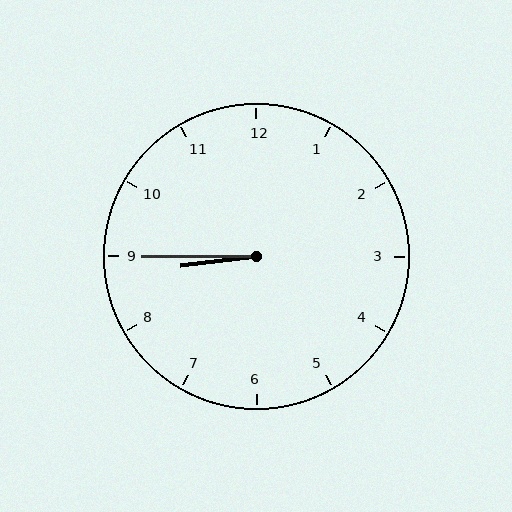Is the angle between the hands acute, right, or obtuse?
It is acute.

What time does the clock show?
8:45.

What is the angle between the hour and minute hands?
Approximately 8 degrees.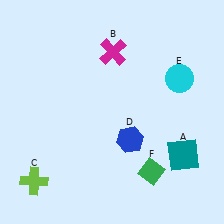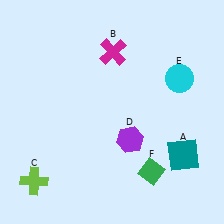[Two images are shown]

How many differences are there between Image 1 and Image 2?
There is 1 difference between the two images.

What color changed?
The hexagon (D) changed from blue in Image 1 to purple in Image 2.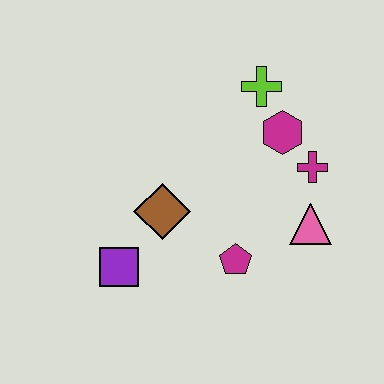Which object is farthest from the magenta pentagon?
The lime cross is farthest from the magenta pentagon.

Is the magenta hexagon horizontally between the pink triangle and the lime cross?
Yes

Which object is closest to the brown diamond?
The purple square is closest to the brown diamond.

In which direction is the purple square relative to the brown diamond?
The purple square is below the brown diamond.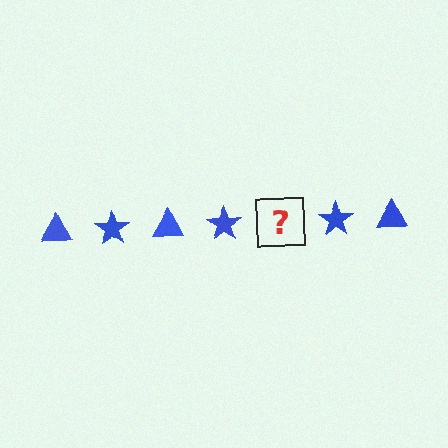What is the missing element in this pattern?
The missing element is a blue triangle.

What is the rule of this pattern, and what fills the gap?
The rule is that the pattern cycles through triangle, star shapes in blue. The gap should be filled with a blue triangle.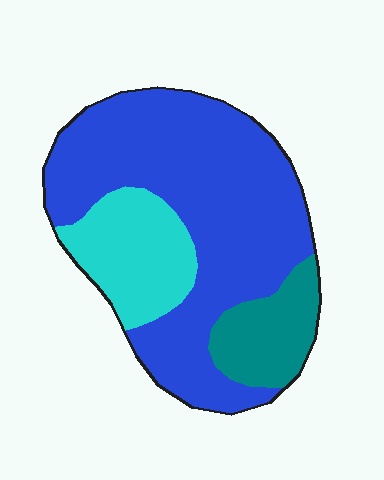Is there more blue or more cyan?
Blue.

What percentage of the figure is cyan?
Cyan covers roughly 20% of the figure.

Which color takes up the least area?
Teal, at roughly 15%.